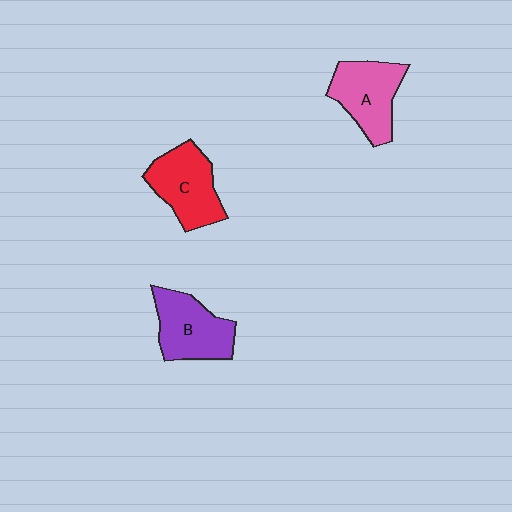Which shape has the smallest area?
Shape A (pink).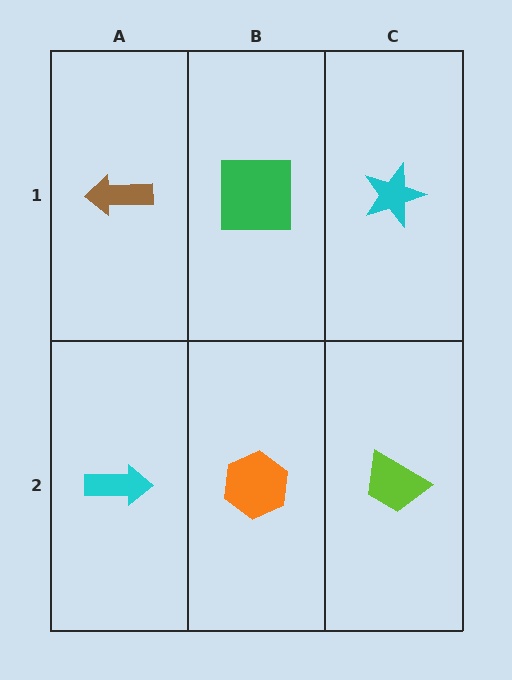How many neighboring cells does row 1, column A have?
2.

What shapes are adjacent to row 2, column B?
A green square (row 1, column B), a cyan arrow (row 2, column A), a lime trapezoid (row 2, column C).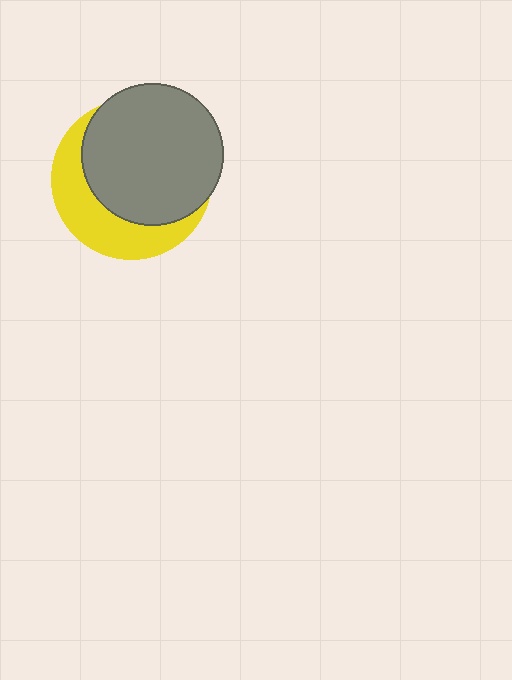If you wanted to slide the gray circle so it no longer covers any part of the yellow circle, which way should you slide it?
Slide it toward the upper-right — that is the most direct way to separate the two shapes.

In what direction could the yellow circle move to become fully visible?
The yellow circle could move toward the lower-left. That would shift it out from behind the gray circle entirely.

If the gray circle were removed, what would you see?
You would see the complete yellow circle.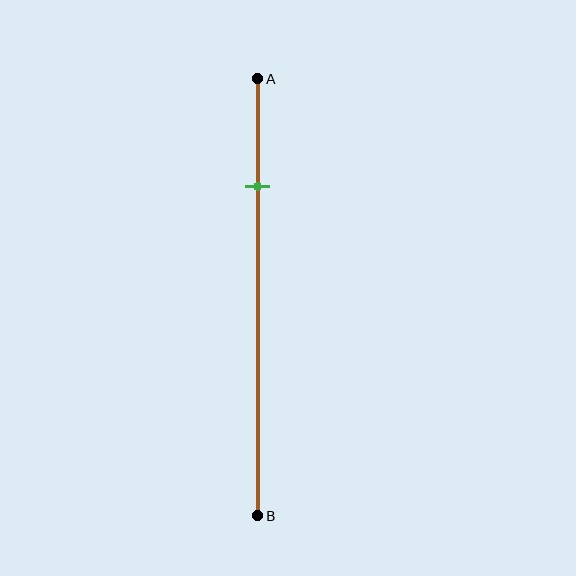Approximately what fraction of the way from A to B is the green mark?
The green mark is approximately 25% of the way from A to B.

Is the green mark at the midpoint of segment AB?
No, the mark is at about 25% from A, not at the 50% midpoint.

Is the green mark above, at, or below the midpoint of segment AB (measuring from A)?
The green mark is above the midpoint of segment AB.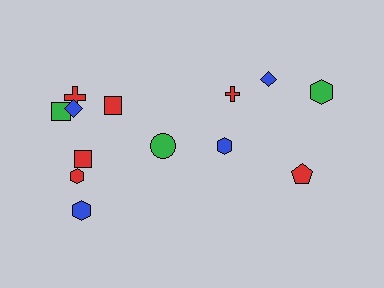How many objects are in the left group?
There are 8 objects.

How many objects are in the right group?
There are 5 objects.